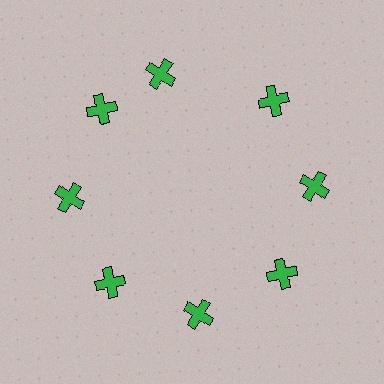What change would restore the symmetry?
The symmetry would be restored by rotating it back into even spacing with its neighbors so that all 8 crosses sit at equal angles and equal distance from the center.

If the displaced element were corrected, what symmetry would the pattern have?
It would have 8-fold rotational symmetry — the pattern would map onto itself every 45 degrees.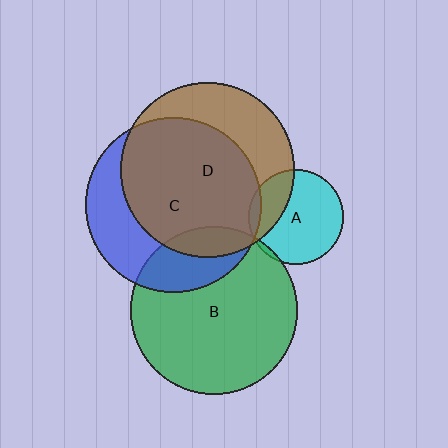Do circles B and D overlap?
Yes.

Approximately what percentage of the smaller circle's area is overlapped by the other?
Approximately 10%.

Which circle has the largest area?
Circle C (blue).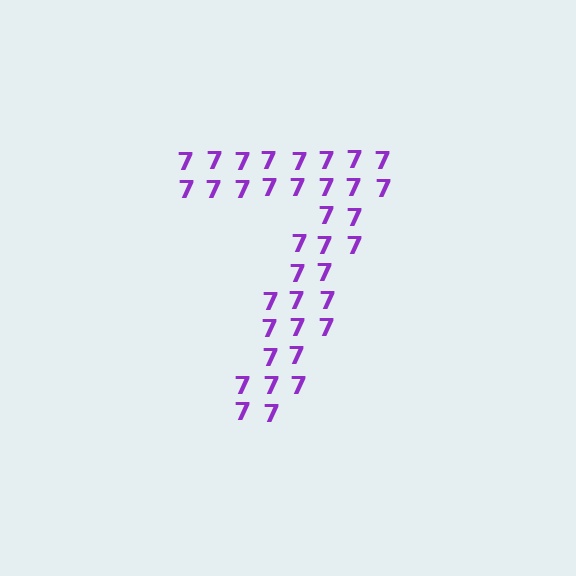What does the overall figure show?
The overall figure shows the digit 7.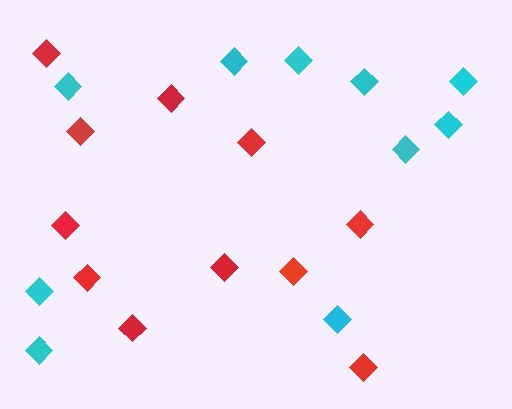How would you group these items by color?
There are 2 groups: one group of red diamonds (11) and one group of cyan diamonds (10).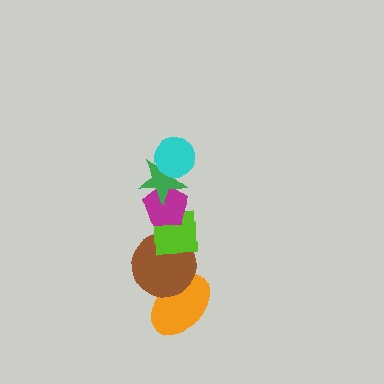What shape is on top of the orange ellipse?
The brown circle is on top of the orange ellipse.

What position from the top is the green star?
The green star is 2nd from the top.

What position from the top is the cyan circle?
The cyan circle is 1st from the top.